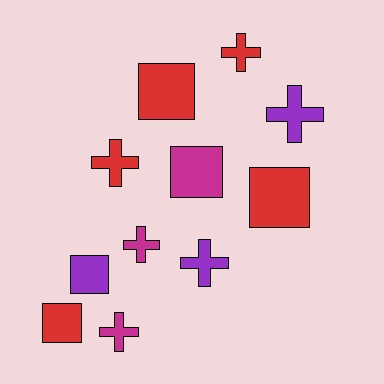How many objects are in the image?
There are 11 objects.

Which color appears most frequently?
Red, with 5 objects.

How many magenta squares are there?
There is 1 magenta square.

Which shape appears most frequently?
Cross, with 6 objects.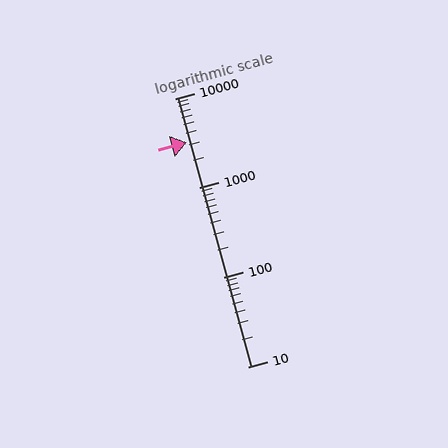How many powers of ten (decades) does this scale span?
The scale spans 3 decades, from 10 to 10000.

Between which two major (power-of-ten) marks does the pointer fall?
The pointer is between 1000 and 10000.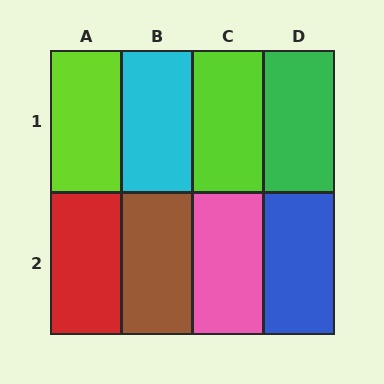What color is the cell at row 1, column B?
Cyan.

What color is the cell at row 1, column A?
Lime.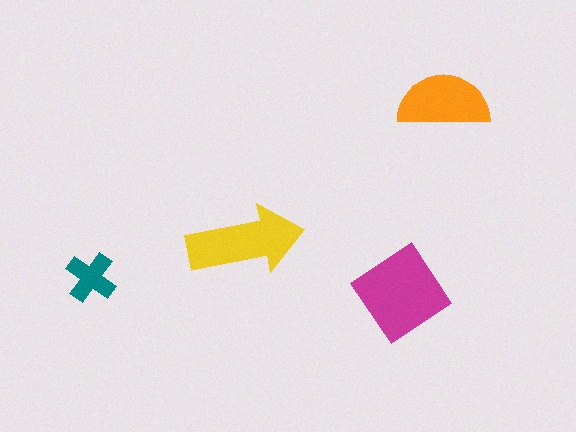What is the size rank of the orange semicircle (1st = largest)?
3rd.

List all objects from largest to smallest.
The magenta diamond, the yellow arrow, the orange semicircle, the teal cross.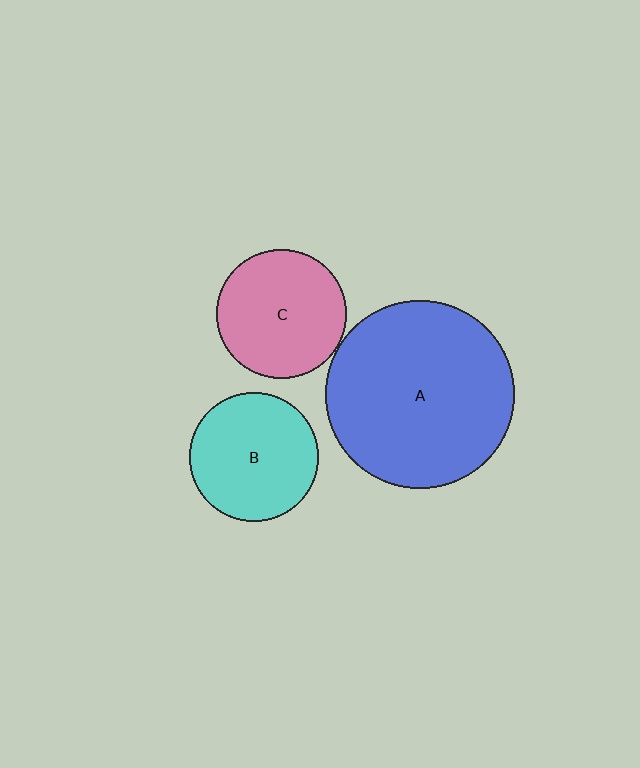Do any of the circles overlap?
No, none of the circles overlap.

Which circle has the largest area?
Circle A (blue).